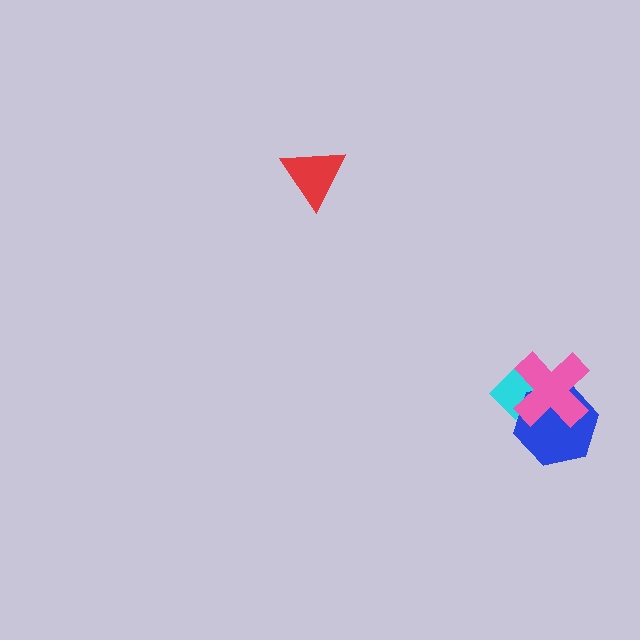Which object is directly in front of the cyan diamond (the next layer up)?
The blue hexagon is directly in front of the cyan diamond.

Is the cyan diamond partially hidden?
Yes, it is partially covered by another shape.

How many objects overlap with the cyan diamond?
2 objects overlap with the cyan diamond.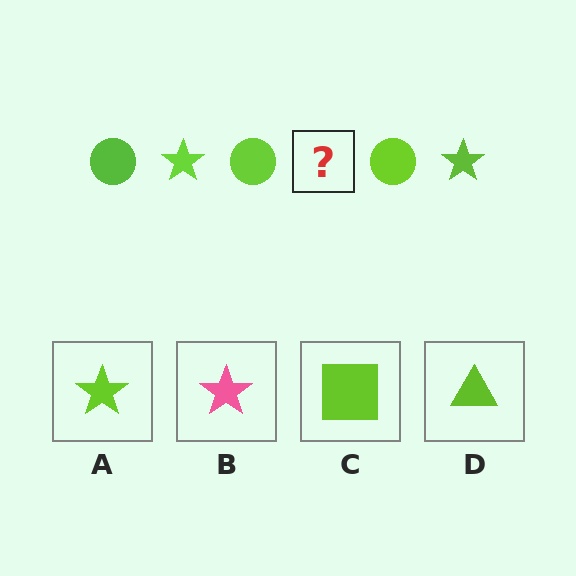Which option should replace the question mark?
Option A.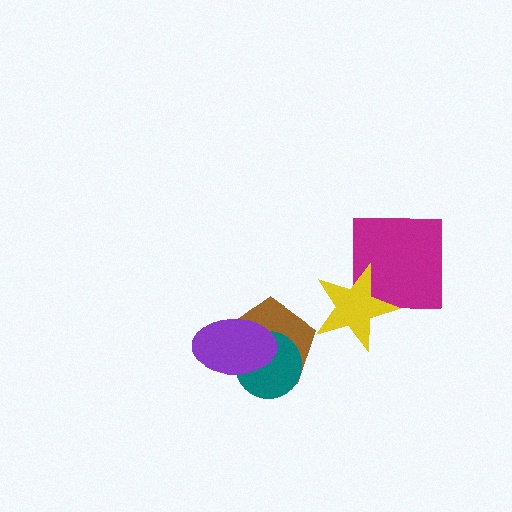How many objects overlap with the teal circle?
2 objects overlap with the teal circle.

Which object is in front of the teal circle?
The purple ellipse is in front of the teal circle.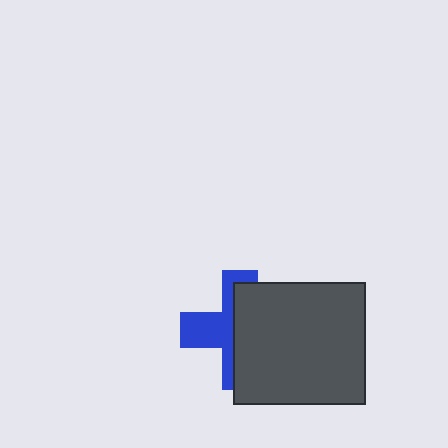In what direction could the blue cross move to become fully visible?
The blue cross could move left. That would shift it out from behind the dark gray rectangle entirely.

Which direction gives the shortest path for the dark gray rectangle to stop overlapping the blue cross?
Moving right gives the shortest separation.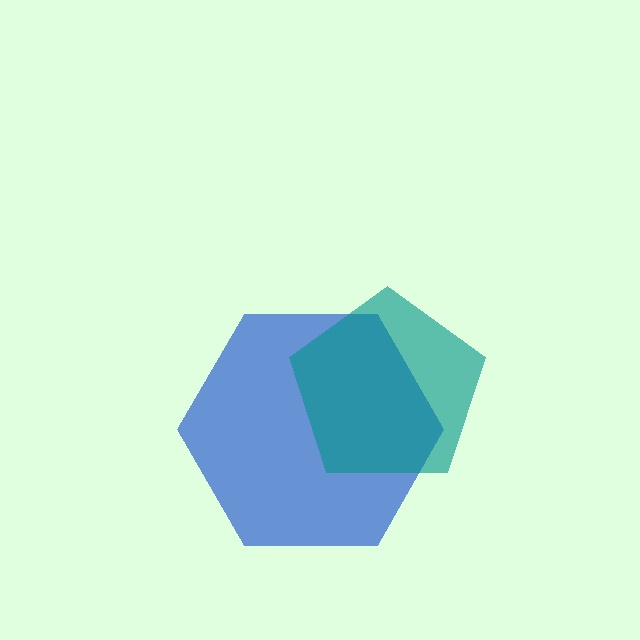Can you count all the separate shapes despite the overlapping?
Yes, there are 2 separate shapes.